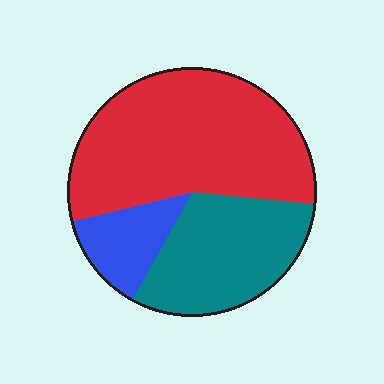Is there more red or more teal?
Red.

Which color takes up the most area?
Red, at roughly 55%.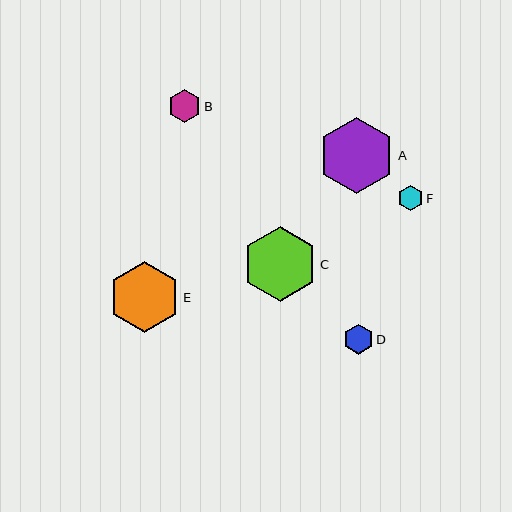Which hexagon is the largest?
Hexagon A is the largest with a size of approximately 77 pixels.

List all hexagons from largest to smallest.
From largest to smallest: A, C, E, B, D, F.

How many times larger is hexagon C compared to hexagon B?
Hexagon C is approximately 2.3 times the size of hexagon B.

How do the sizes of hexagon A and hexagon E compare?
Hexagon A and hexagon E are approximately the same size.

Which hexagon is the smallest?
Hexagon F is the smallest with a size of approximately 25 pixels.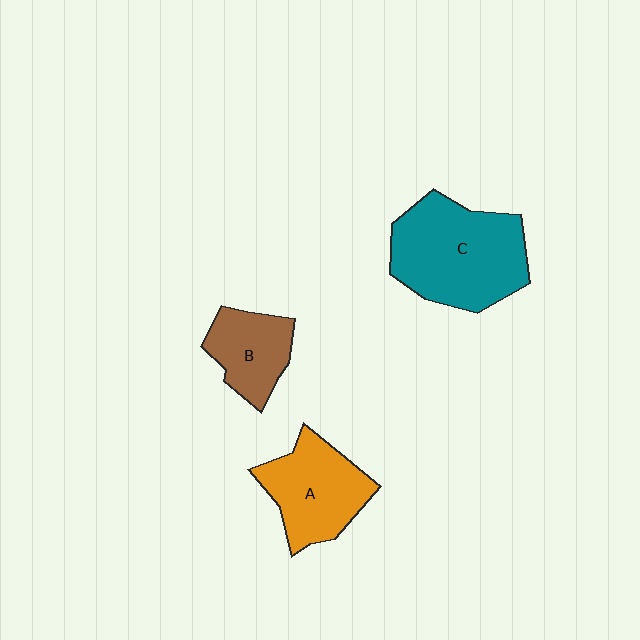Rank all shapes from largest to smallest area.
From largest to smallest: C (teal), A (orange), B (brown).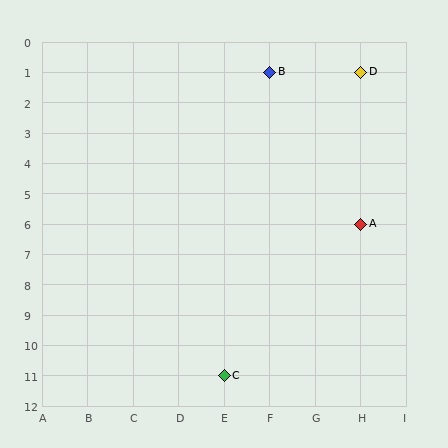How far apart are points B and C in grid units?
Points B and C are 1 column and 10 rows apart (about 10.0 grid units diagonally).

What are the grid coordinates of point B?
Point B is at grid coordinates (F, 1).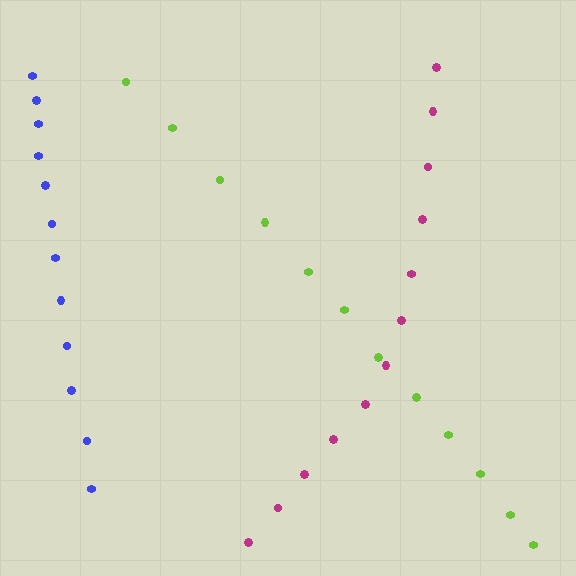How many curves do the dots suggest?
There are 3 distinct paths.